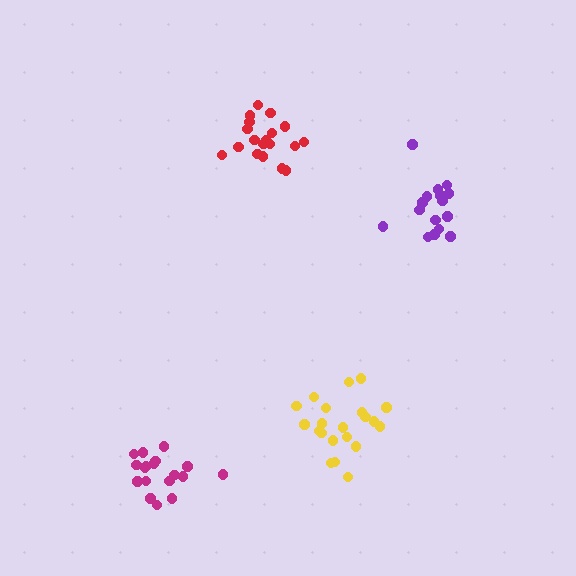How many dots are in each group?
Group 1: 19 dots, Group 2: 18 dots, Group 3: 17 dots, Group 4: 21 dots (75 total).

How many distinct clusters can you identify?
There are 4 distinct clusters.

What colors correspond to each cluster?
The clusters are colored: red, magenta, purple, yellow.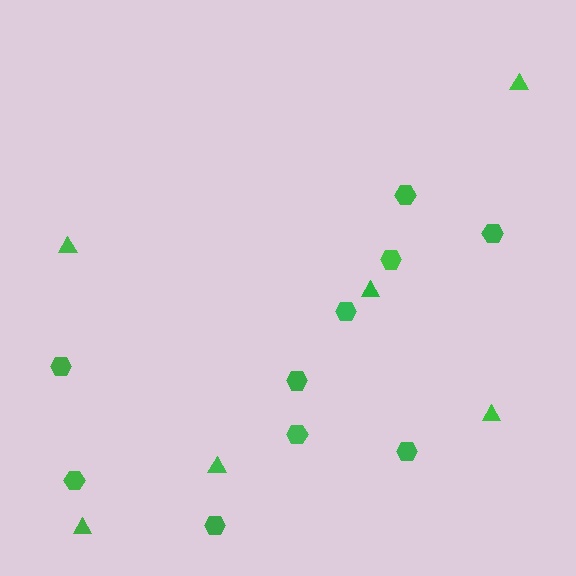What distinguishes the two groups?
There are 2 groups: one group of triangles (6) and one group of hexagons (10).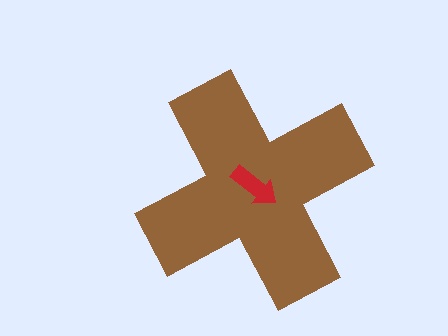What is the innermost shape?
The red arrow.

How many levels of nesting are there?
2.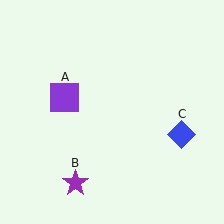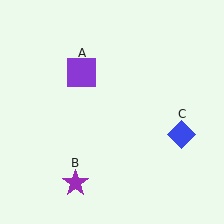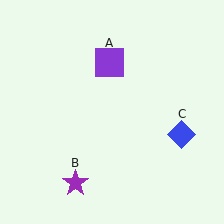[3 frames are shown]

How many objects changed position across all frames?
1 object changed position: purple square (object A).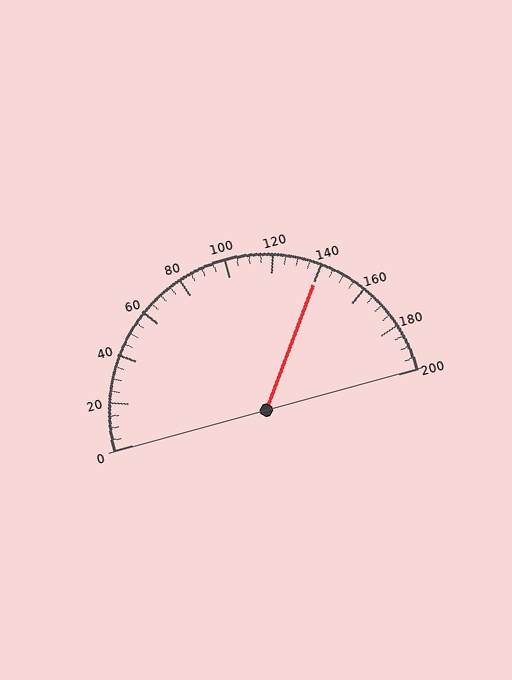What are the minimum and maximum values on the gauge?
The gauge ranges from 0 to 200.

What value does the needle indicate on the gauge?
The needle indicates approximately 140.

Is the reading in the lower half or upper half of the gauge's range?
The reading is in the upper half of the range (0 to 200).